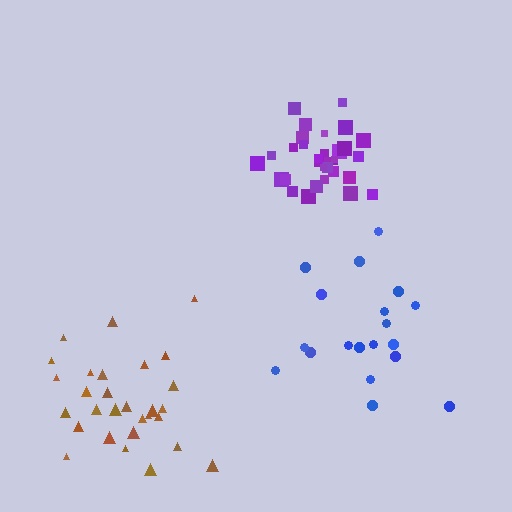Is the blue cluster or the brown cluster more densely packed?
Brown.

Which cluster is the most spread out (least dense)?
Blue.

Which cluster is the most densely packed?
Purple.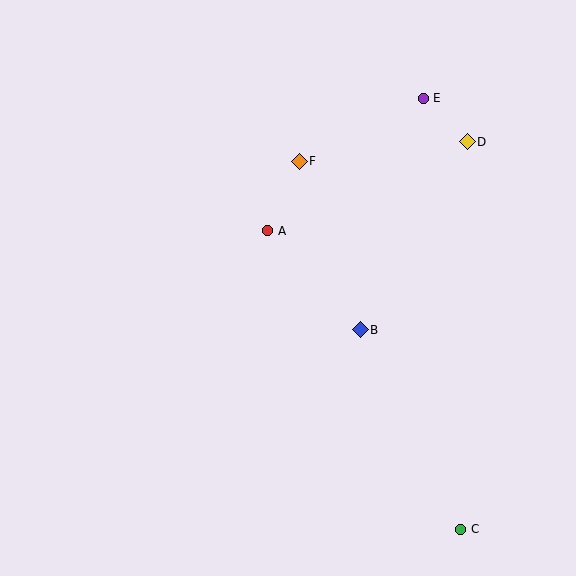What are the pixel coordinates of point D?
Point D is at (467, 142).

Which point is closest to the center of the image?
Point A at (268, 231) is closest to the center.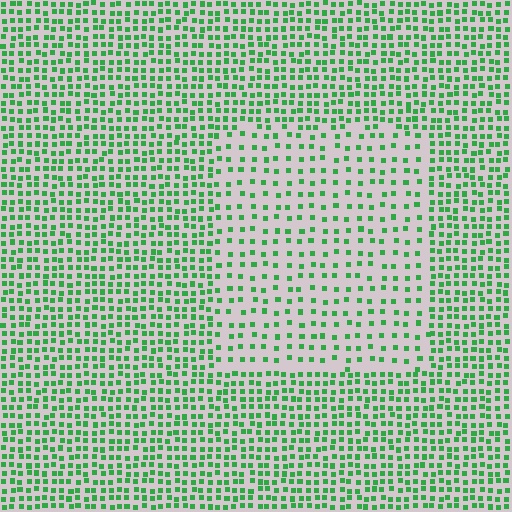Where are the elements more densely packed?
The elements are more densely packed outside the rectangle boundary.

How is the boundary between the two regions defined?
The boundary is defined by a change in element density (approximately 2.0x ratio). All elements are the same color, size, and shape.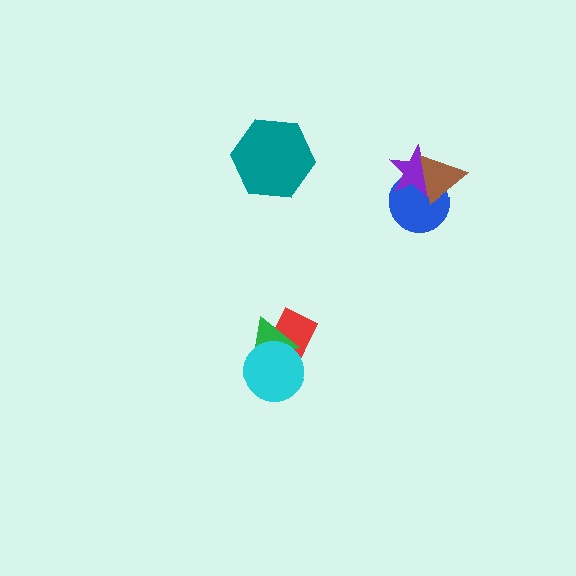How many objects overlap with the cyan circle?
2 objects overlap with the cyan circle.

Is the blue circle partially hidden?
Yes, it is partially covered by another shape.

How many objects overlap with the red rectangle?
2 objects overlap with the red rectangle.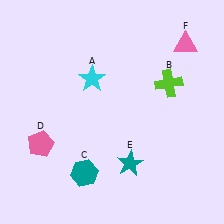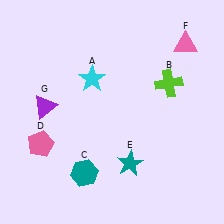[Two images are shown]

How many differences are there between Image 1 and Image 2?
There is 1 difference between the two images.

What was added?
A purple triangle (G) was added in Image 2.